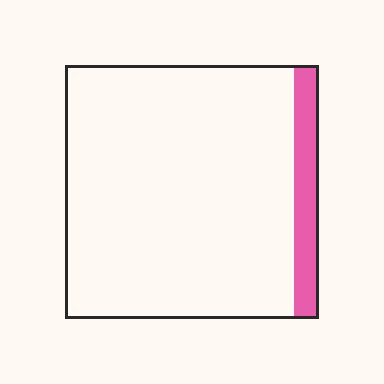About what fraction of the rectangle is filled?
About one tenth (1/10).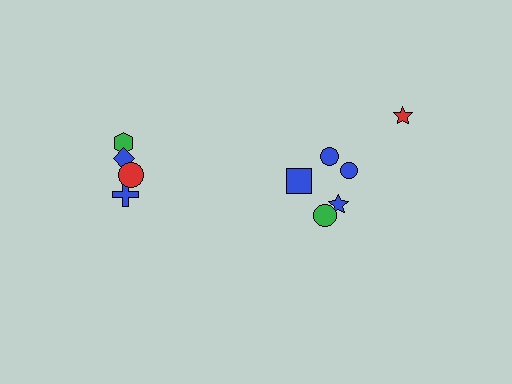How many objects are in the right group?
There are 6 objects.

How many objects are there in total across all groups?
There are 10 objects.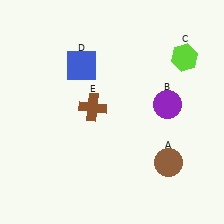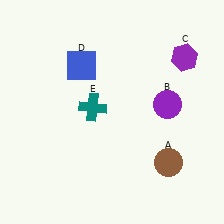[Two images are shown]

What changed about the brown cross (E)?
In Image 1, E is brown. In Image 2, it changed to teal.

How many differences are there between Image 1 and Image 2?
There are 2 differences between the two images.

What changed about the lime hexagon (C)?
In Image 1, C is lime. In Image 2, it changed to purple.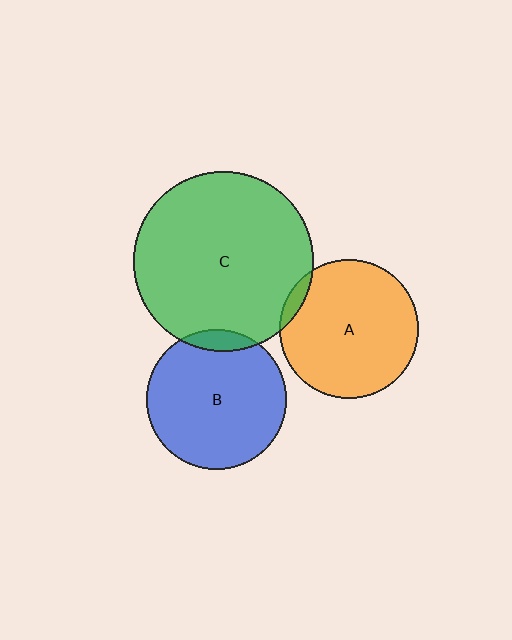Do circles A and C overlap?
Yes.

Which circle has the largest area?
Circle C (green).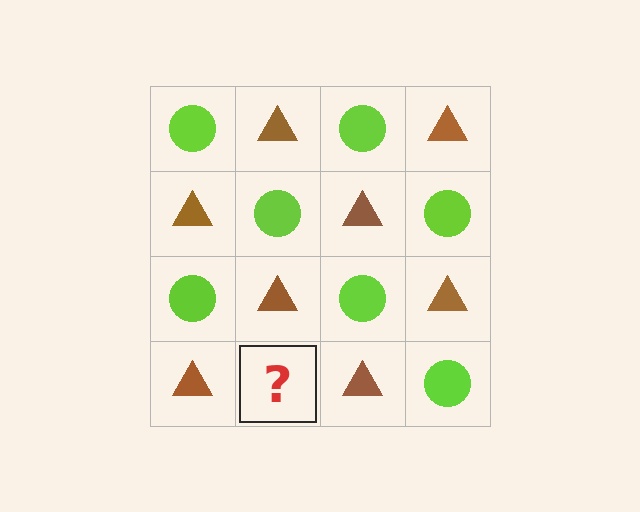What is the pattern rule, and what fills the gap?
The rule is that it alternates lime circle and brown triangle in a checkerboard pattern. The gap should be filled with a lime circle.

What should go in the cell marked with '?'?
The missing cell should contain a lime circle.